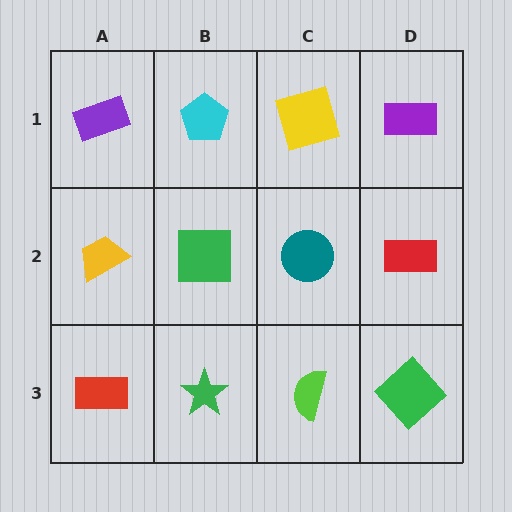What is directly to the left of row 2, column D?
A teal circle.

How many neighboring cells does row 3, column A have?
2.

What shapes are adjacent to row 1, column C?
A teal circle (row 2, column C), a cyan pentagon (row 1, column B), a purple rectangle (row 1, column D).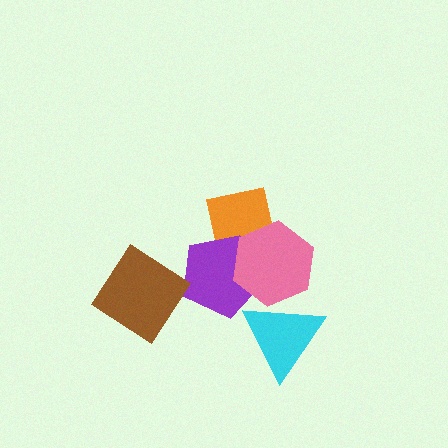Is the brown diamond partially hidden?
No, no other shape covers it.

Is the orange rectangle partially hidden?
Yes, it is partially covered by another shape.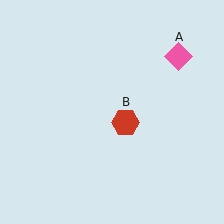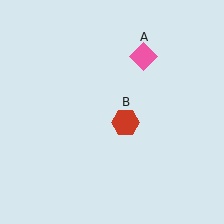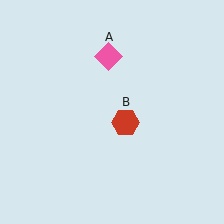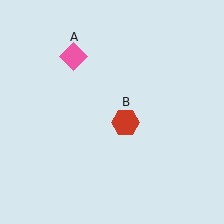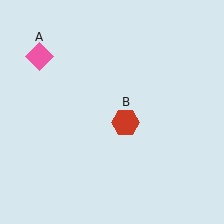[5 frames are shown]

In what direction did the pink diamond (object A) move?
The pink diamond (object A) moved left.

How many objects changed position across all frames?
1 object changed position: pink diamond (object A).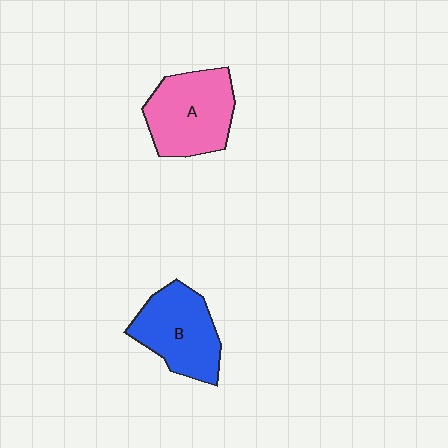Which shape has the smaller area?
Shape B (blue).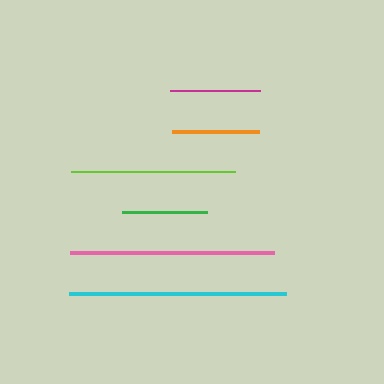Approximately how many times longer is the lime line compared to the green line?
The lime line is approximately 1.9 times the length of the green line.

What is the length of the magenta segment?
The magenta segment is approximately 90 pixels long.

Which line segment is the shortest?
The green line is the shortest at approximately 85 pixels.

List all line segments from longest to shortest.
From longest to shortest: cyan, pink, lime, magenta, orange, green.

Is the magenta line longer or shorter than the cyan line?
The cyan line is longer than the magenta line.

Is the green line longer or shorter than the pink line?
The pink line is longer than the green line.